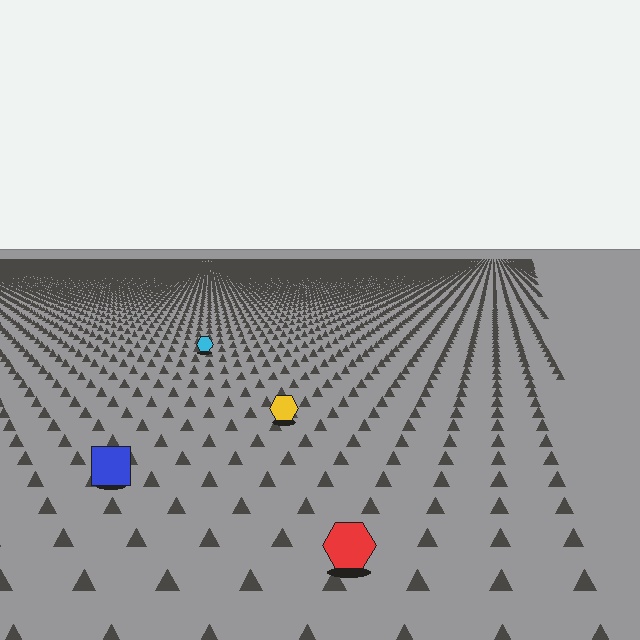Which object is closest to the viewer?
The red hexagon is closest. The texture marks near it are larger and more spread out.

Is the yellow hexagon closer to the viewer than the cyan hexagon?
Yes. The yellow hexagon is closer — you can tell from the texture gradient: the ground texture is coarser near it.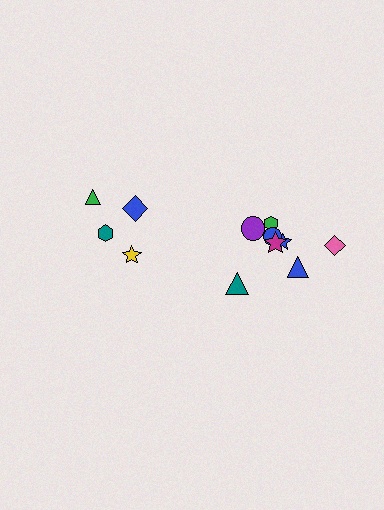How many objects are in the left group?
There are 4 objects.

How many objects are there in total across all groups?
There are 12 objects.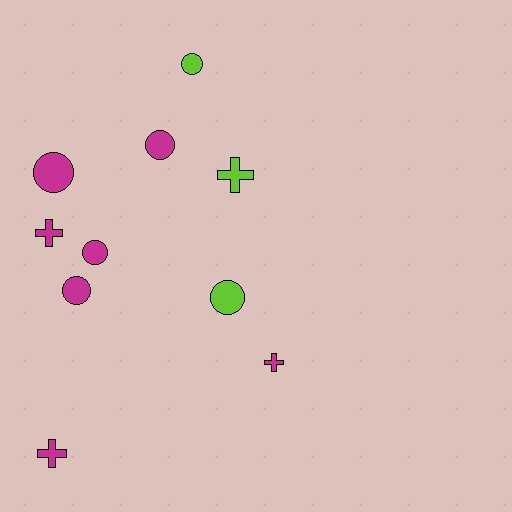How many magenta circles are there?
There are 4 magenta circles.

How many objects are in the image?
There are 10 objects.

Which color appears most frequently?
Magenta, with 7 objects.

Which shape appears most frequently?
Circle, with 6 objects.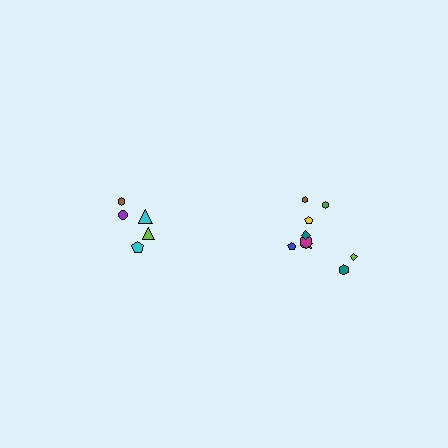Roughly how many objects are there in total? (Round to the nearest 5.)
Roughly 15 objects in total.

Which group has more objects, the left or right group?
The right group.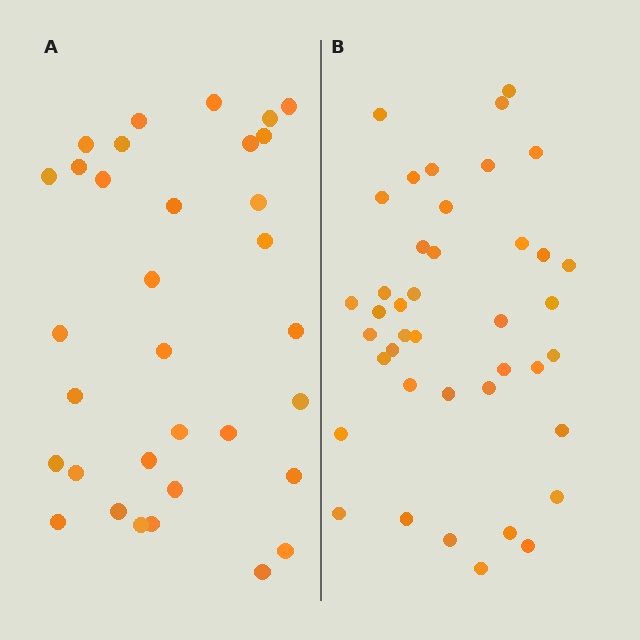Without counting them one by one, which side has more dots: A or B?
Region B (the right region) has more dots.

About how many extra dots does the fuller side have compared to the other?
Region B has roughly 8 or so more dots than region A.